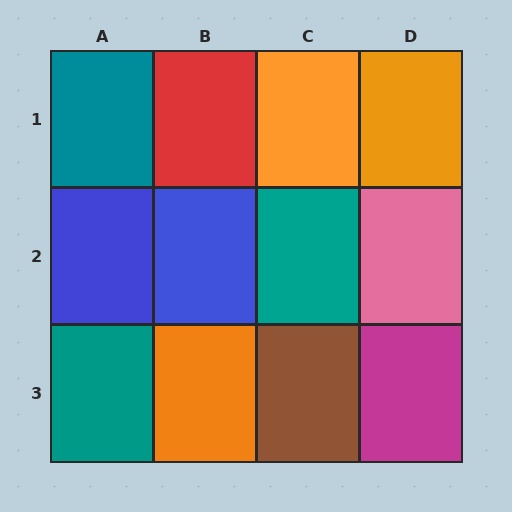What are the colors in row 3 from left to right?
Teal, orange, brown, magenta.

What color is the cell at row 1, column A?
Teal.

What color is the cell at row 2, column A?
Blue.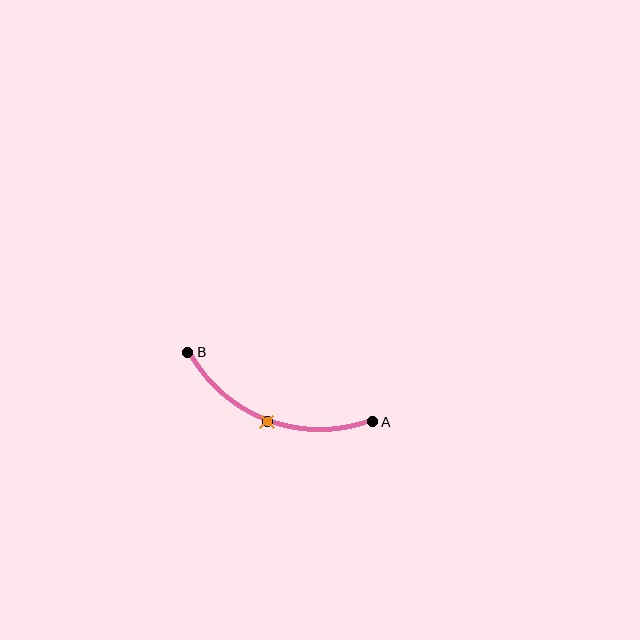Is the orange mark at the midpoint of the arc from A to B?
Yes. The orange mark lies on the arc at equal arc-length from both A and B — it is the arc midpoint.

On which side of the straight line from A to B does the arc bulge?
The arc bulges below the straight line connecting A and B.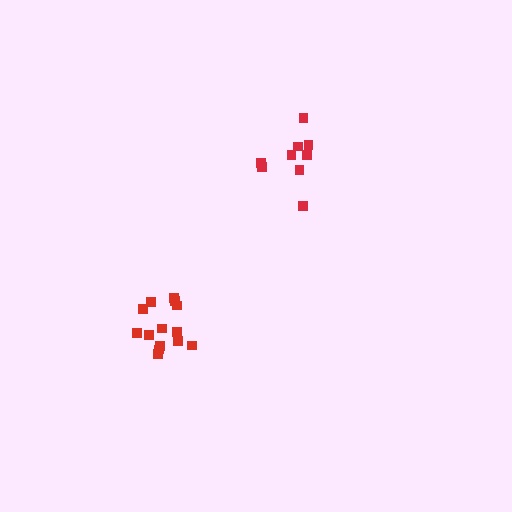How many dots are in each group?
Group 1: 9 dots, Group 2: 14 dots (23 total).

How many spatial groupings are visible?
There are 2 spatial groupings.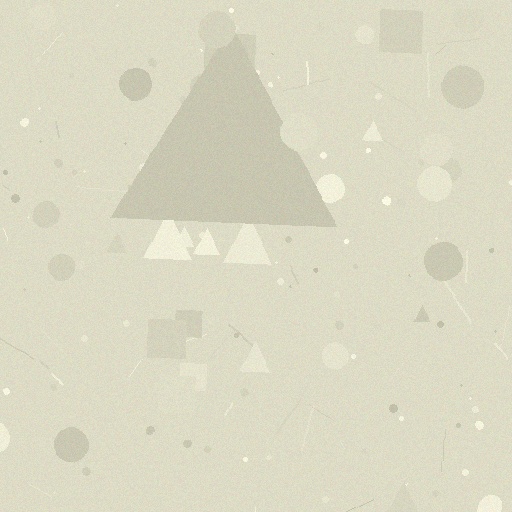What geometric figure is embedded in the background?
A triangle is embedded in the background.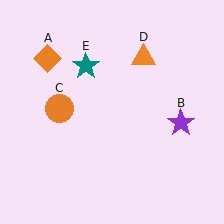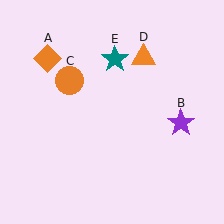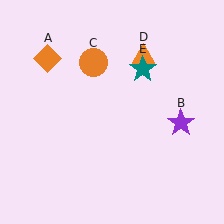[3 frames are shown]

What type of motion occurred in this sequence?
The orange circle (object C), teal star (object E) rotated clockwise around the center of the scene.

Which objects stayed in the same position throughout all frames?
Orange diamond (object A) and purple star (object B) and orange triangle (object D) remained stationary.